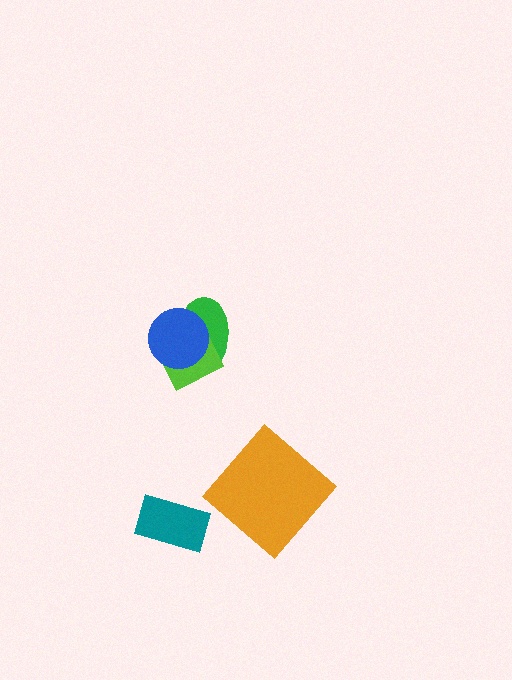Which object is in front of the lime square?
The blue circle is in front of the lime square.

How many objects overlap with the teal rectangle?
0 objects overlap with the teal rectangle.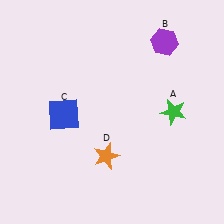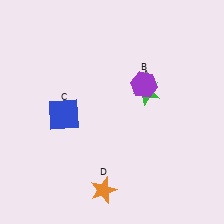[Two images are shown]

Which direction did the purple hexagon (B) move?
The purple hexagon (B) moved down.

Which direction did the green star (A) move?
The green star (A) moved left.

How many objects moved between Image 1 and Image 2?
3 objects moved between the two images.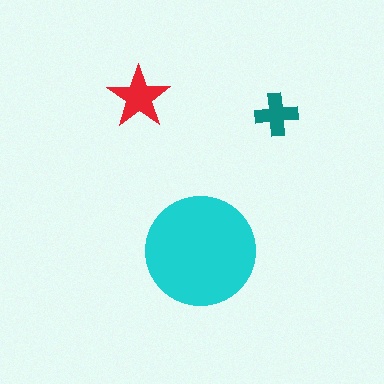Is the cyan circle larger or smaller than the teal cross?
Larger.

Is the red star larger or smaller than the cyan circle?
Smaller.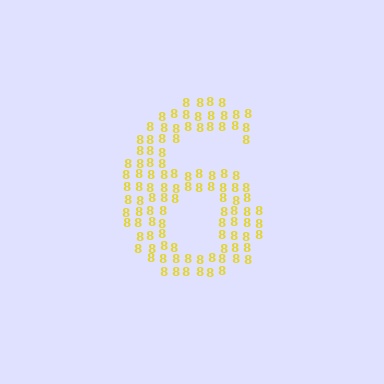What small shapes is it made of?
It is made of small digit 8's.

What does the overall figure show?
The overall figure shows the digit 6.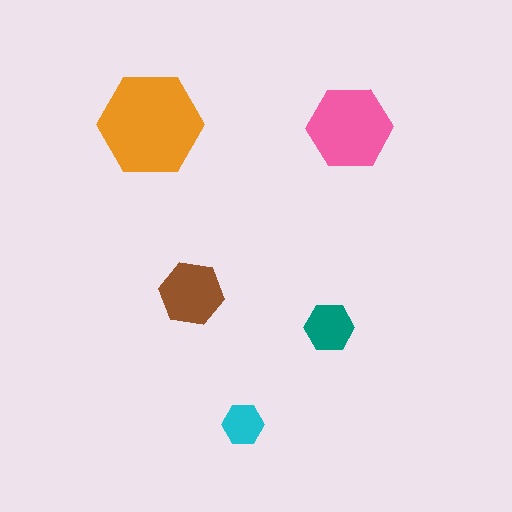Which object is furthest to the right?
The pink hexagon is rightmost.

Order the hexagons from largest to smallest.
the orange one, the pink one, the brown one, the teal one, the cyan one.